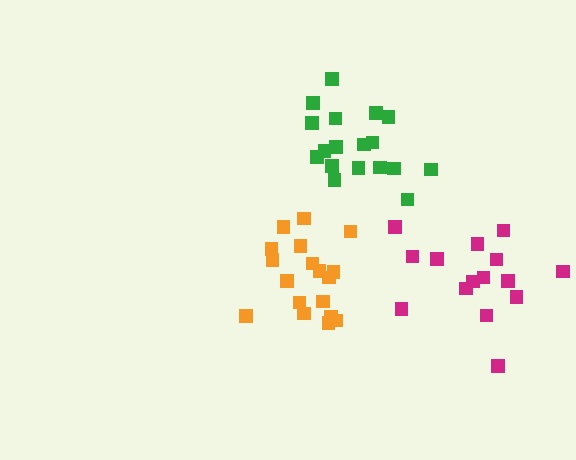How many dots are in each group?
Group 1: 18 dots, Group 2: 15 dots, Group 3: 18 dots (51 total).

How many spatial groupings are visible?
There are 3 spatial groupings.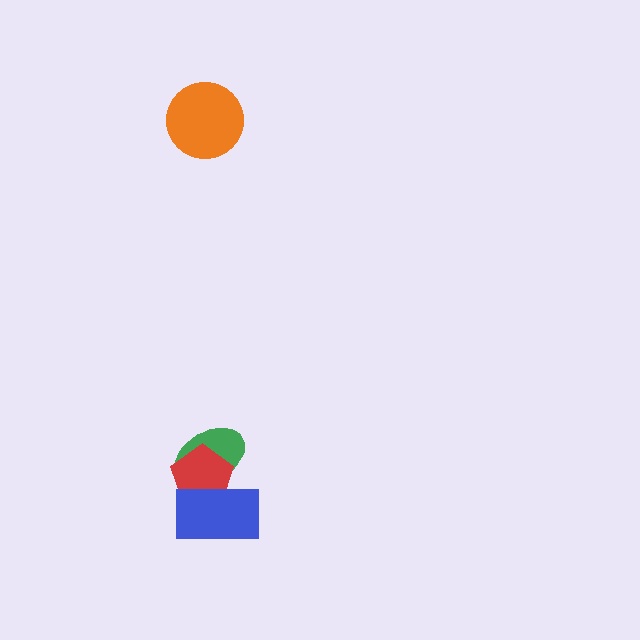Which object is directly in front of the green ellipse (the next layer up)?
The red pentagon is directly in front of the green ellipse.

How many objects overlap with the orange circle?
0 objects overlap with the orange circle.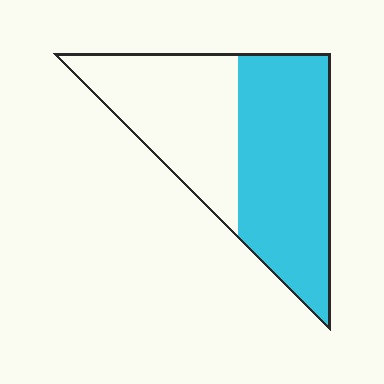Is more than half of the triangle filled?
Yes.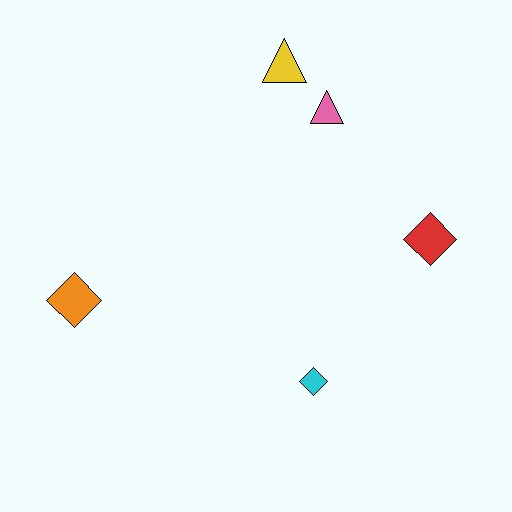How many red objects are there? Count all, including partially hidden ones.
There is 1 red object.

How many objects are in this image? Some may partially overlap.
There are 5 objects.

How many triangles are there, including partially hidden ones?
There are 2 triangles.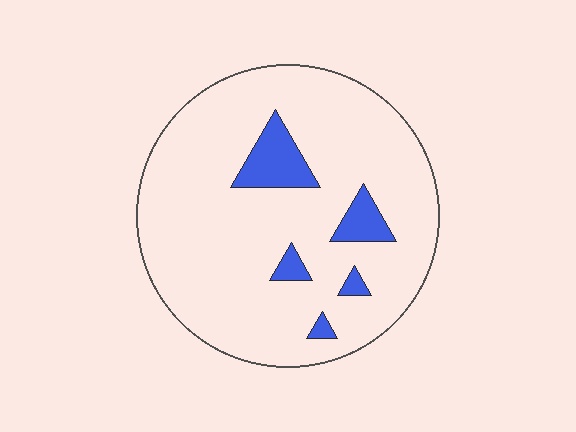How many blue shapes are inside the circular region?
5.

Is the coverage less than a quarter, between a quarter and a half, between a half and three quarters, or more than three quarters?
Less than a quarter.